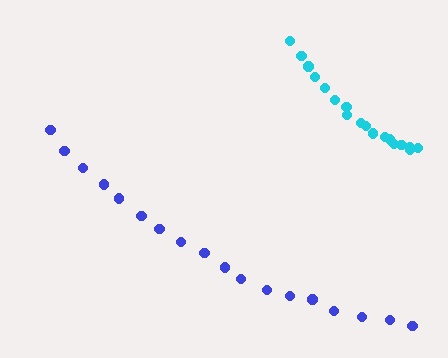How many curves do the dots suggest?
There are 2 distinct paths.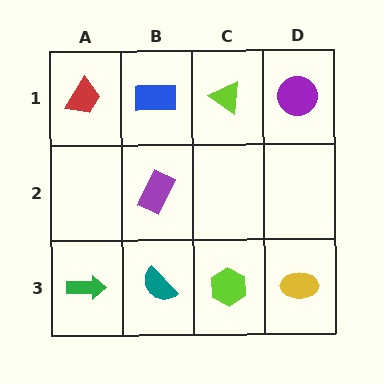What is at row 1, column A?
A red trapezoid.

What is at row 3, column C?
A lime hexagon.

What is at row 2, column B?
A purple rectangle.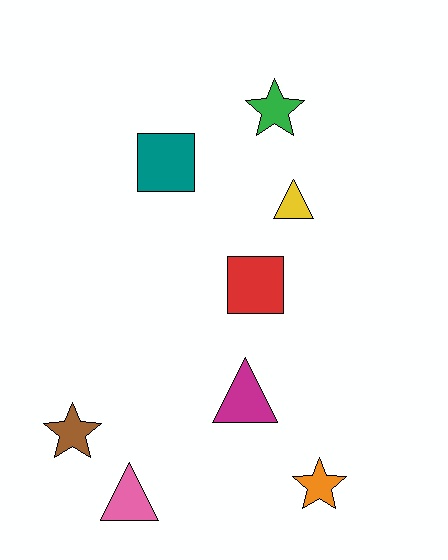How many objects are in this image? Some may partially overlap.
There are 8 objects.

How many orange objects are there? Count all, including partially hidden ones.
There is 1 orange object.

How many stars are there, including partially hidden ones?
There are 3 stars.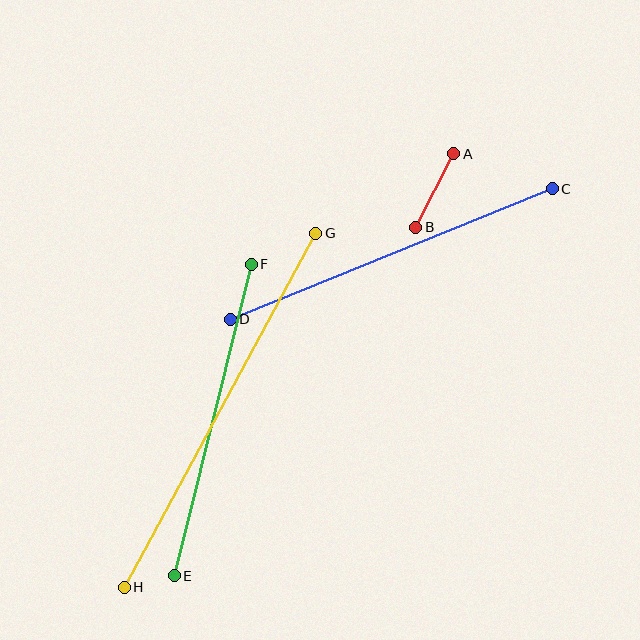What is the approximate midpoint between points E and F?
The midpoint is at approximately (213, 420) pixels.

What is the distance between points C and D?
The distance is approximately 347 pixels.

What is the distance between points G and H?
The distance is approximately 403 pixels.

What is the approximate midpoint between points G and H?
The midpoint is at approximately (220, 410) pixels.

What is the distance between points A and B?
The distance is approximately 83 pixels.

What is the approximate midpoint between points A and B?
The midpoint is at approximately (435, 191) pixels.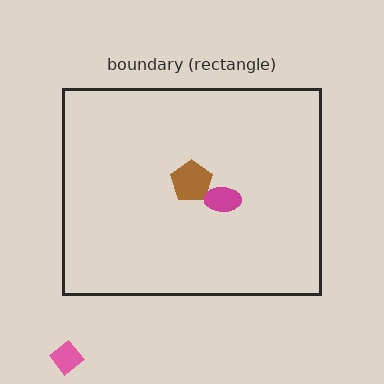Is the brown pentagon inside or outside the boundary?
Inside.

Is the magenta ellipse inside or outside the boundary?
Inside.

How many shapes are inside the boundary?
2 inside, 1 outside.